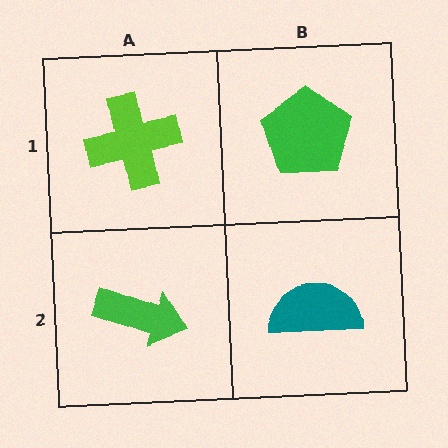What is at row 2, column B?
A teal semicircle.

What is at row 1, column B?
A green pentagon.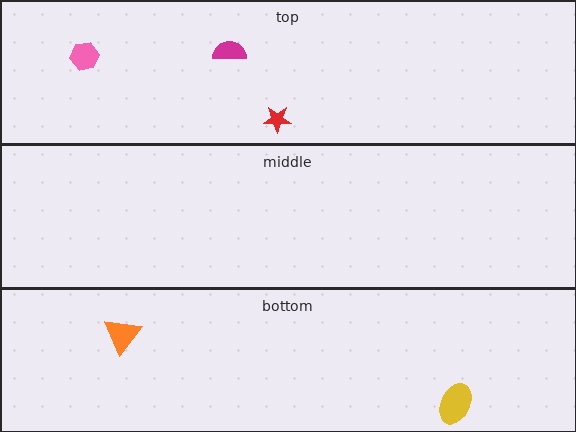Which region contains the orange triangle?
The bottom region.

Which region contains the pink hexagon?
The top region.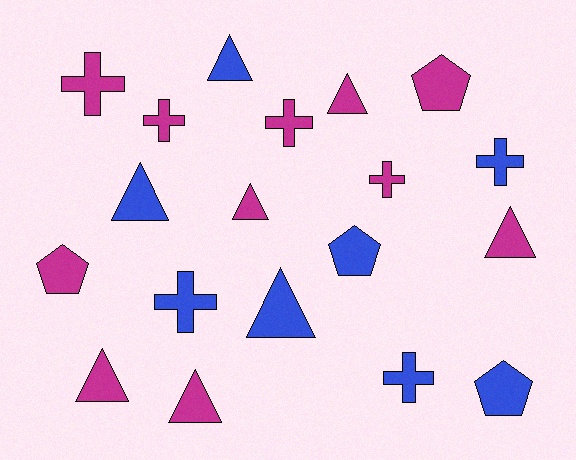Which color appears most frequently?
Magenta, with 11 objects.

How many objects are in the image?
There are 19 objects.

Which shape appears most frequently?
Triangle, with 8 objects.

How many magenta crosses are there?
There are 4 magenta crosses.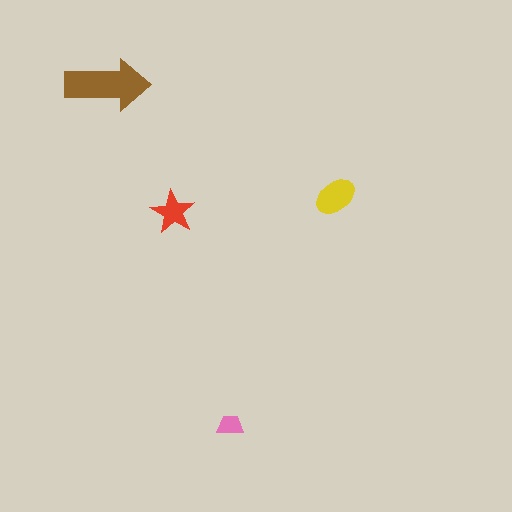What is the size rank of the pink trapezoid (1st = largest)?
4th.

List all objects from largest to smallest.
The brown arrow, the yellow ellipse, the red star, the pink trapezoid.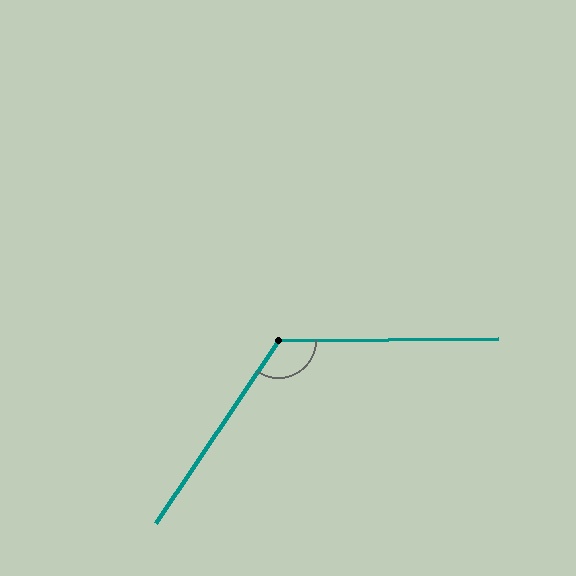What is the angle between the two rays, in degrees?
Approximately 124 degrees.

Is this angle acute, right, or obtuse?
It is obtuse.